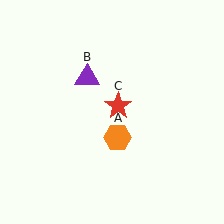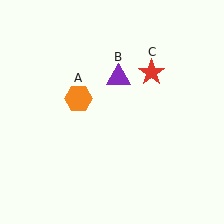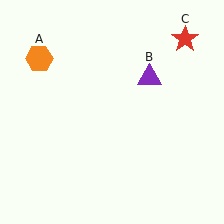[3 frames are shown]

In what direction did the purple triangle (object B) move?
The purple triangle (object B) moved right.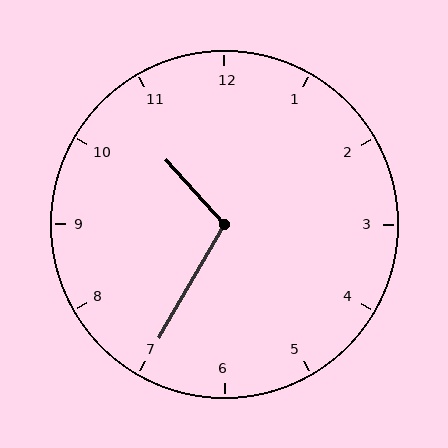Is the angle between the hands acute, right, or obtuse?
It is obtuse.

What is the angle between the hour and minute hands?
Approximately 108 degrees.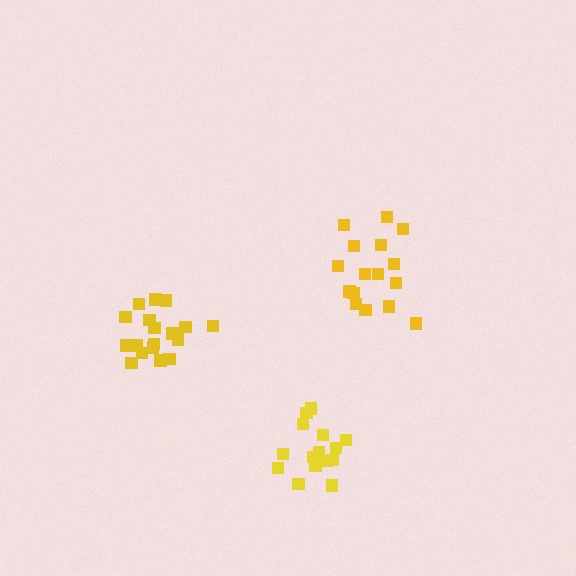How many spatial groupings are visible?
There are 3 spatial groupings.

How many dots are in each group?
Group 1: 17 dots, Group 2: 18 dots, Group 3: 16 dots (51 total).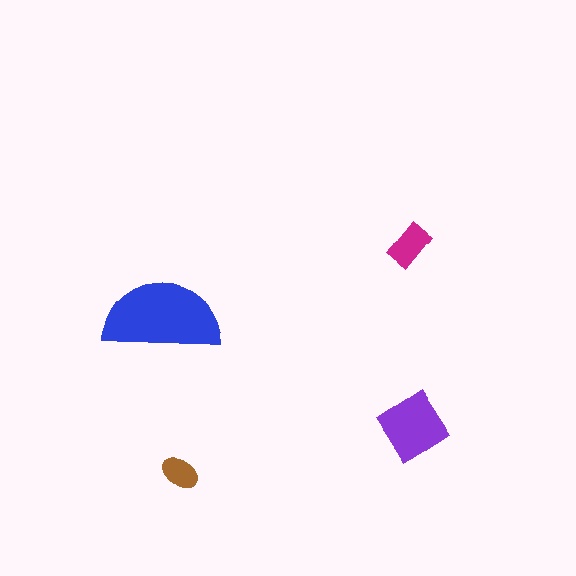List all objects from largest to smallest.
The blue semicircle, the purple diamond, the magenta rectangle, the brown ellipse.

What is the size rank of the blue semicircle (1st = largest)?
1st.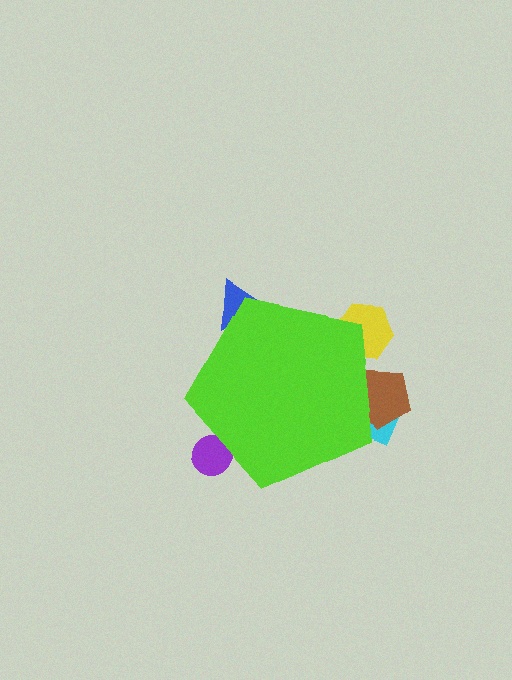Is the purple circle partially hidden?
Yes, the purple circle is partially hidden behind the lime pentagon.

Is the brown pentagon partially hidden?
Yes, the brown pentagon is partially hidden behind the lime pentagon.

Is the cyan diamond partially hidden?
Yes, the cyan diamond is partially hidden behind the lime pentagon.